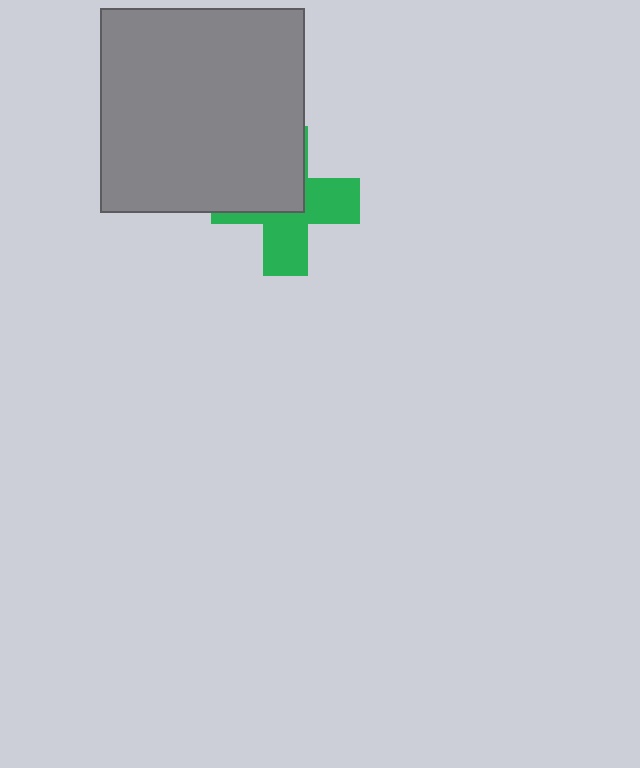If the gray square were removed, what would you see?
You would see the complete green cross.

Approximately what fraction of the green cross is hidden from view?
Roughly 49% of the green cross is hidden behind the gray square.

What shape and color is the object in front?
The object in front is a gray square.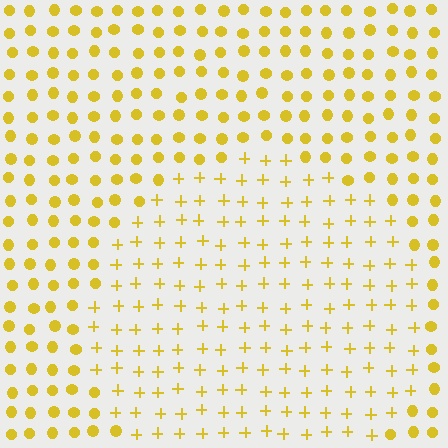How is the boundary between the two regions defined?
The boundary is defined by a change in element shape: plus signs inside vs. circles outside. All elements share the same color and spacing.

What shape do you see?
I see a circle.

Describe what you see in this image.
The image is filled with small yellow elements arranged in a uniform grid. A circle-shaped region contains plus signs, while the surrounding area contains circles. The boundary is defined purely by the change in element shape.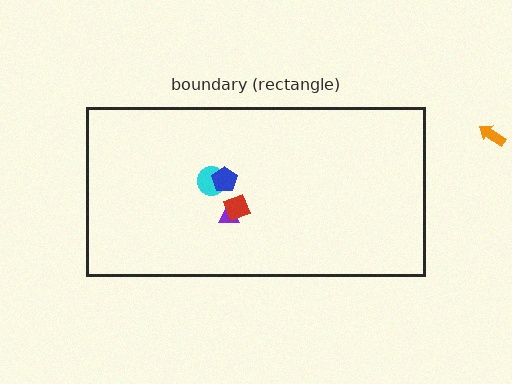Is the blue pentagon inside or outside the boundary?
Inside.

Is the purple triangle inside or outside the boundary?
Inside.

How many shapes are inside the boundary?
4 inside, 1 outside.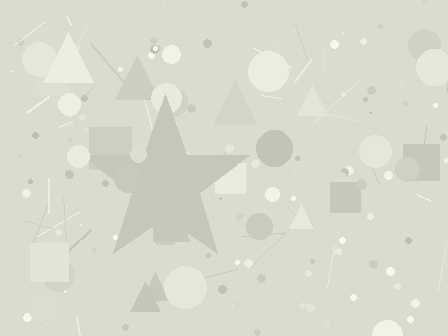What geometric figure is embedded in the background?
A star is embedded in the background.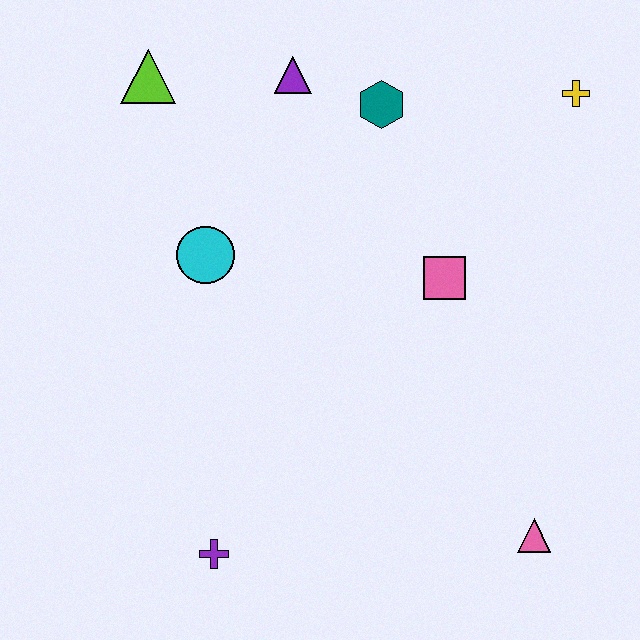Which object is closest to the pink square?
The teal hexagon is closest to the pink square.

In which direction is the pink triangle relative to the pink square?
The pink triangle is below the pink square.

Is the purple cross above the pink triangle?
No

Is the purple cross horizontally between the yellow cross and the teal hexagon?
No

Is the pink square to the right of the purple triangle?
Yes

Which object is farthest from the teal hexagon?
The purple cross is farthest from the teal hexagon.